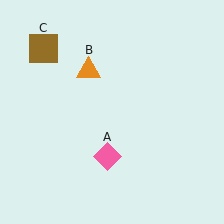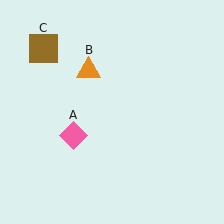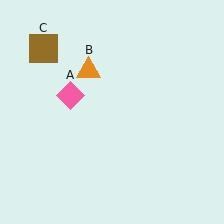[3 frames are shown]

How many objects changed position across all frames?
1 object changed position: pink diamond (object A).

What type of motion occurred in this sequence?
The pink diamond (object A) rotated clockwise around the center of the scene.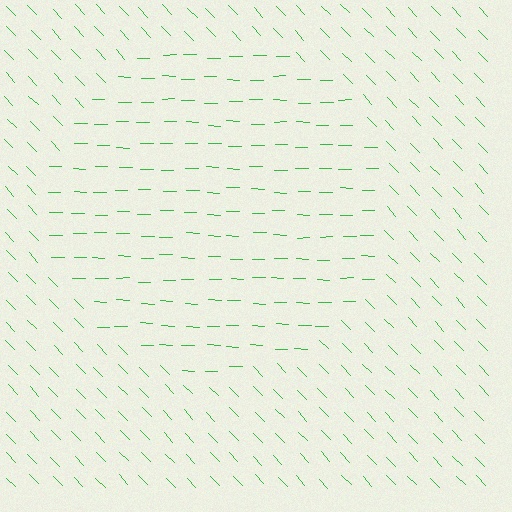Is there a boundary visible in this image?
Yes, there is a texture boundary formed by a change in line orientation.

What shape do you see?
I see a circle.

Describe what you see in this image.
The image is filled with small green line segments. A circle region in the image has lines oriented differently from the surrounding lines, creating a visible texture boundary.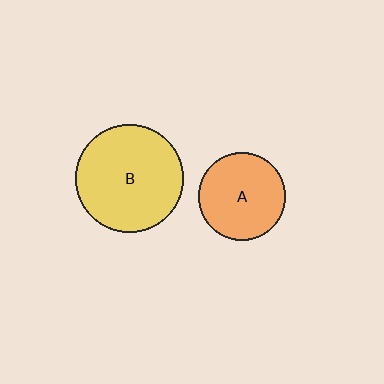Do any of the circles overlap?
No, none of the circles overlap.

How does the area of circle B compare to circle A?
Approximately 1.5 times.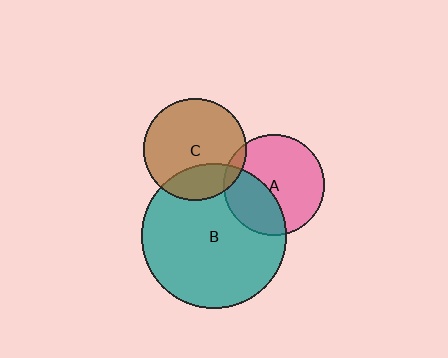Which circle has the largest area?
Circle B (teal).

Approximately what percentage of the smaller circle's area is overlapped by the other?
Approximately 5%.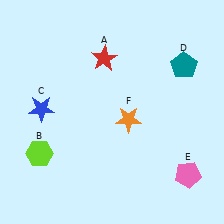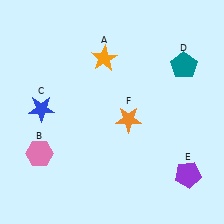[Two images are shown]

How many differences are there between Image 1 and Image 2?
There are 3 differences between the two images.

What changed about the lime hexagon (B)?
In Image 1, B is lime. In Image 2, it changed to pink.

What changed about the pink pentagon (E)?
In Image 1, E is pink. In Image 2, it changed to purple.